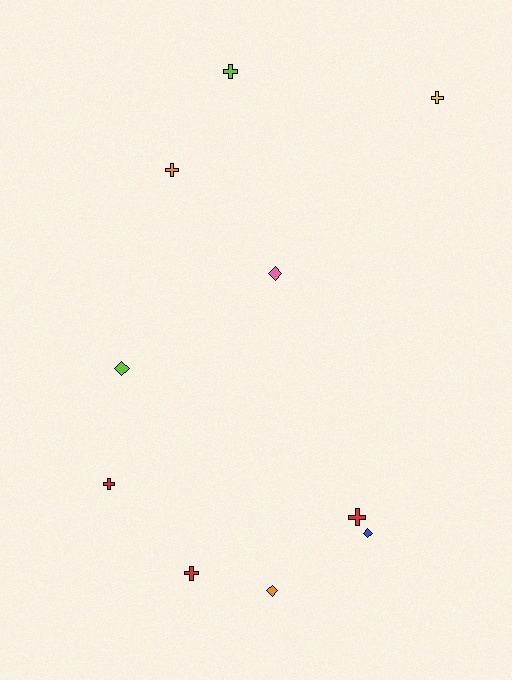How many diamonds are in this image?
There are 4 diamonds.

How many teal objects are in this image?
There are no teal objects.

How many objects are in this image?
There are 10 objects.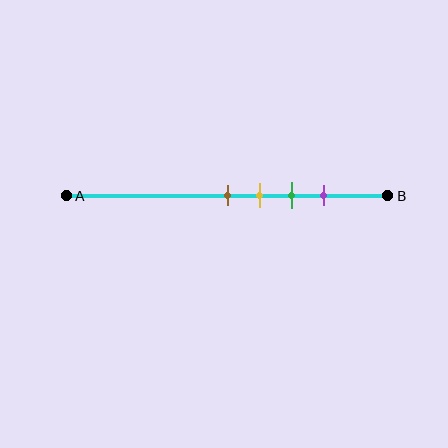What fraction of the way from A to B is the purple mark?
The purple mark is approximately 80% (0.8) of the way from A to B.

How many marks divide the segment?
There are 4 marks dividing the segment.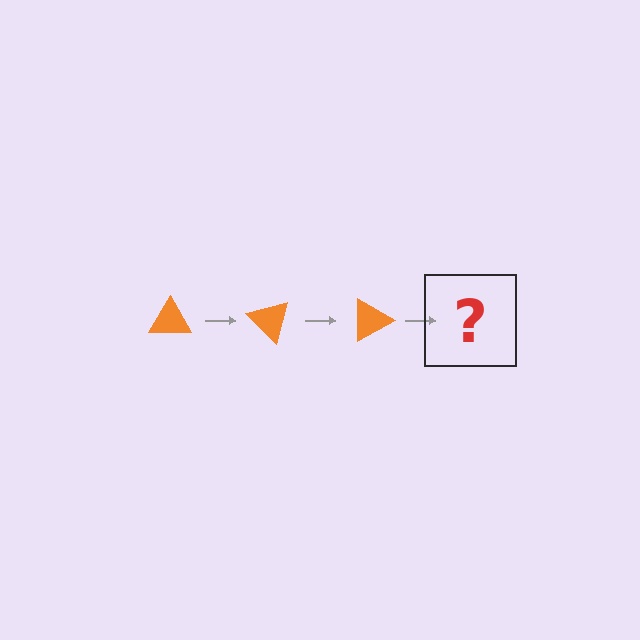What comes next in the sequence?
The next element should be an orange triangle rotated 135 degrees.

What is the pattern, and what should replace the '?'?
The pattern is that the triangle rotates 45 degrees each step. The '?' should be an orange triangle rotated 135 degrees.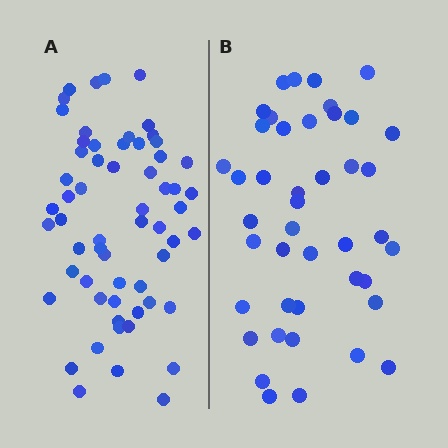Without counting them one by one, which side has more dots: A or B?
Region A (the left region) has more dots.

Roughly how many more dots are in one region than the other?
Region A has approximately 15 more dots than region B.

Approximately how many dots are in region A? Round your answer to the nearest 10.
About 60 dots.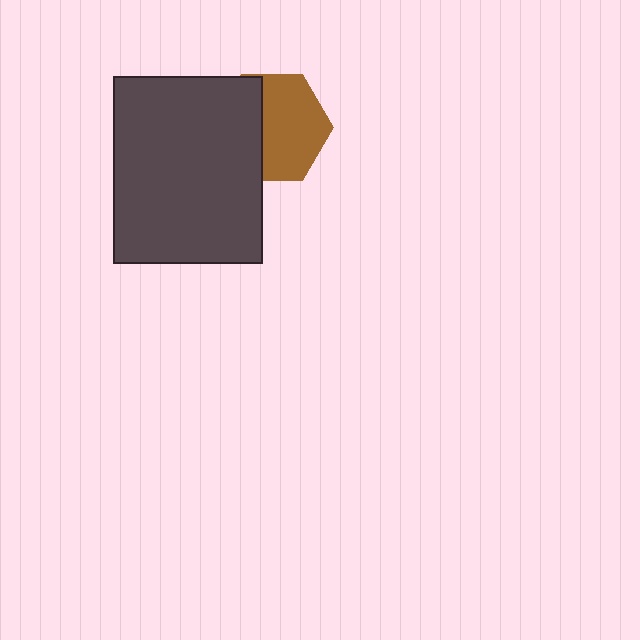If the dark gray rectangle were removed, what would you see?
You would see the complete brown hexagon.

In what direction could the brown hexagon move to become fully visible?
The brown hexagon could move right. That would shift it out from behind the dark gray rectangle entirely.